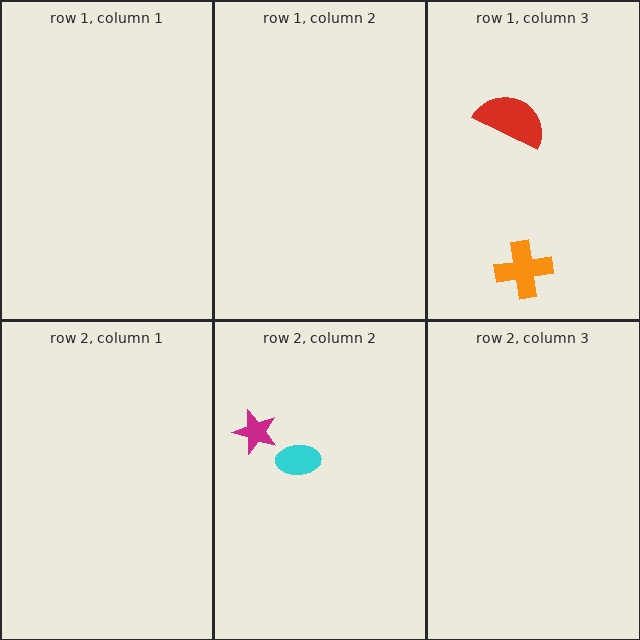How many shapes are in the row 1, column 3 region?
2.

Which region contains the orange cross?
The row 1, column 3 region.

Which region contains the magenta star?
The row 2, column 2 region.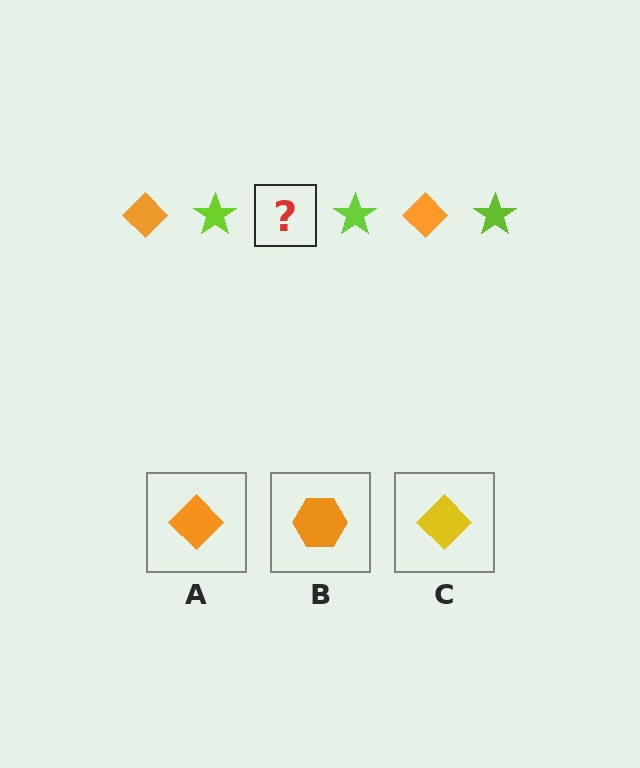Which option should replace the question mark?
Option A.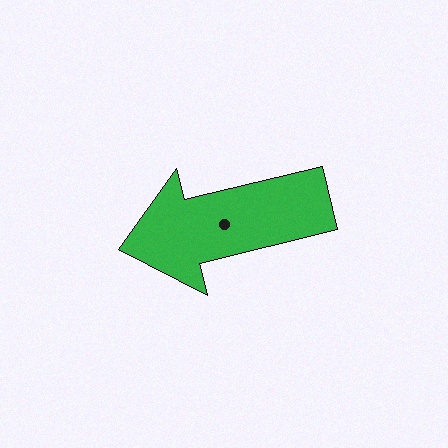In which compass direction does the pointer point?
West.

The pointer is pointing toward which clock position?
Roughly 9 o'clock.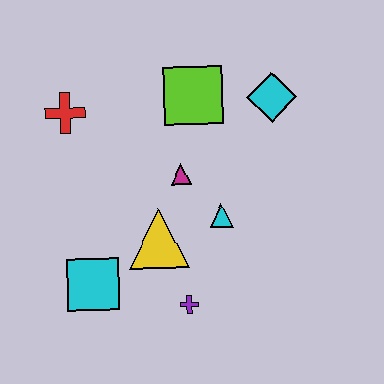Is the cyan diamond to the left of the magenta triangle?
No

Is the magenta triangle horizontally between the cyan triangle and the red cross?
Yes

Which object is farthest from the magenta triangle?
The cyan square is farthest from the magenta triangle.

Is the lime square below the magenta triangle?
No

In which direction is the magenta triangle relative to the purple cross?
The magenta triangle is above the purple cross.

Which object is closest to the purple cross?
The yellow triangle is closest to the purple cross.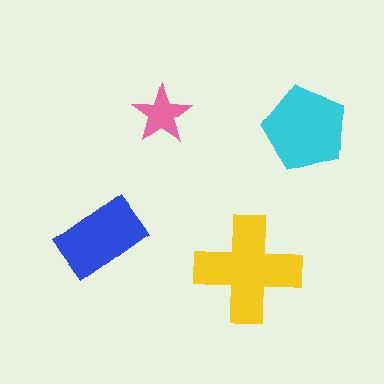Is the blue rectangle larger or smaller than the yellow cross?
Smaller.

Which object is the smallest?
The pink star.